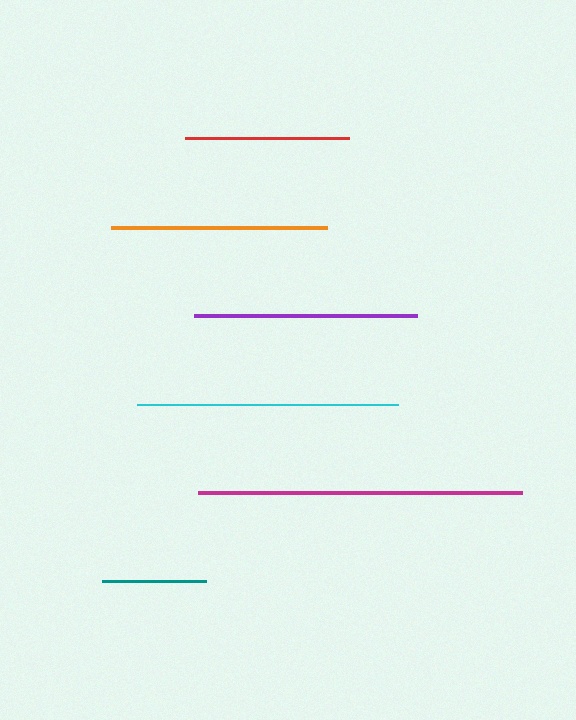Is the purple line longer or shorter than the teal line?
The purple line is longer than the teal line.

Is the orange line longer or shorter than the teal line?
The orange line is longer than the teal line.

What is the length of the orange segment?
The orange segment is approximately 216 pixels long.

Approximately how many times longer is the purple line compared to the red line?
The purple line is approximately 1.4 times the length of the red line.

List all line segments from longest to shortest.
From longest to shortest: magenta, cyan, purple, orange, red, teal.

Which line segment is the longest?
The magenta line is the longest at approximately 325 pixels.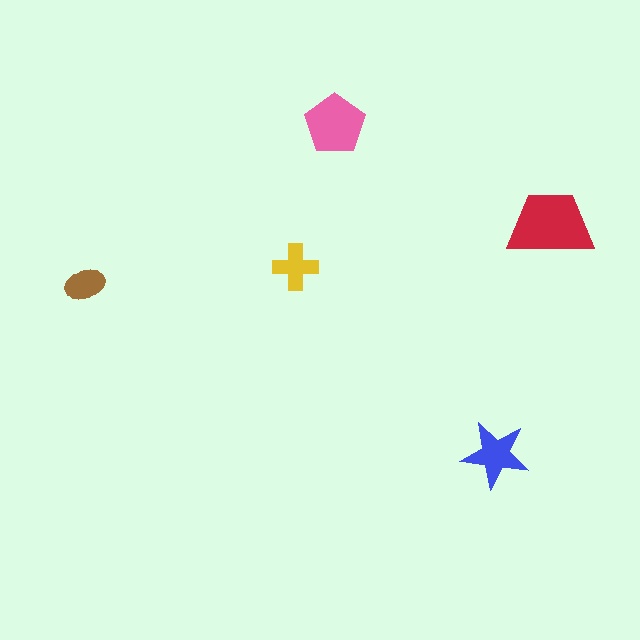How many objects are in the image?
There are 5 objects in the image.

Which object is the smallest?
The brown ellipse.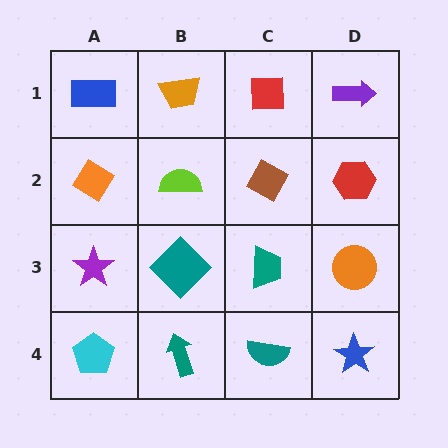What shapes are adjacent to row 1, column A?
An orange diamond (row 2, column A), an orange trapezoid (row 1, column B).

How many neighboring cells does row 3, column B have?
4.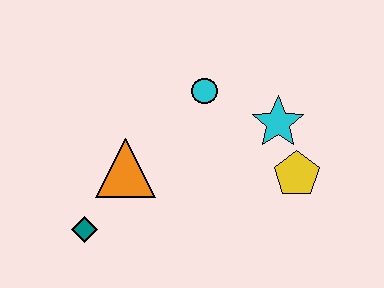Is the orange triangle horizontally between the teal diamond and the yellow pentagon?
Yes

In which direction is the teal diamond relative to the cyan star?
The teal diamond is to the left of the cyan star.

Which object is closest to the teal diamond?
The orange triangle is closest to the teal diamond.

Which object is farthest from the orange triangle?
The yellow pentagon is farthest from the orange triangle.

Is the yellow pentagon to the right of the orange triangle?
Yes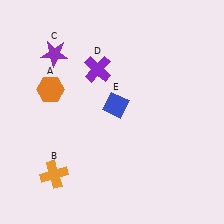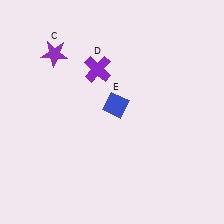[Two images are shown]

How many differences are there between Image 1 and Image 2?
There are 2 differences between the two images.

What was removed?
The orange cross (B), the orange hexagon (A) were removed in Image 2.